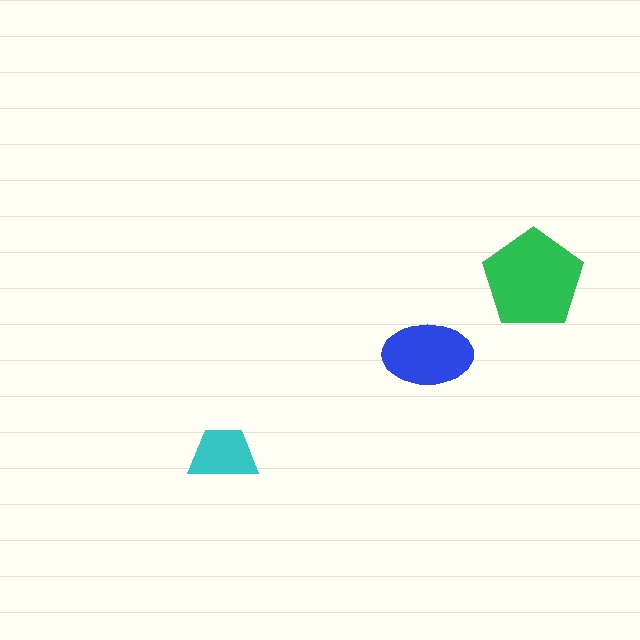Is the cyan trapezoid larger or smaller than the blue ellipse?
Smaller.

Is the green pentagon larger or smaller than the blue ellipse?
Larger.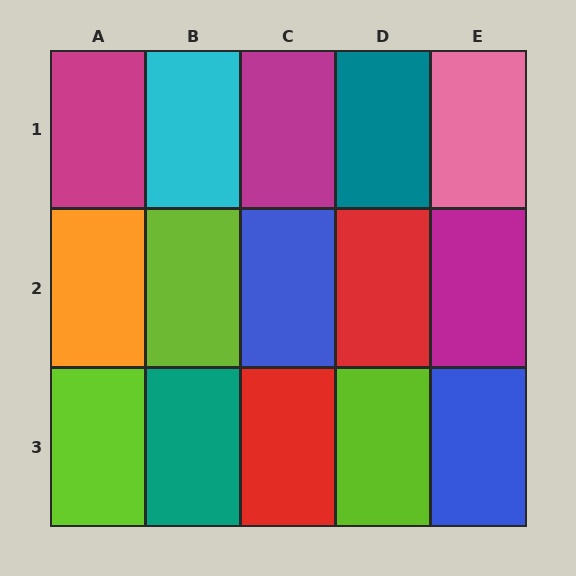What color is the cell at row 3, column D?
Lime.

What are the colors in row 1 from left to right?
Magenta, cyan, magenta, teal, pink.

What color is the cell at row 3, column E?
Blue.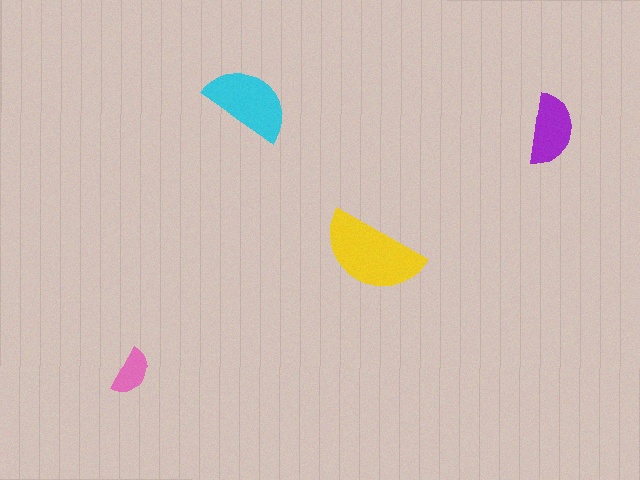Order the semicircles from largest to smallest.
the yellow one, the cyan one, the purple one, the pink one.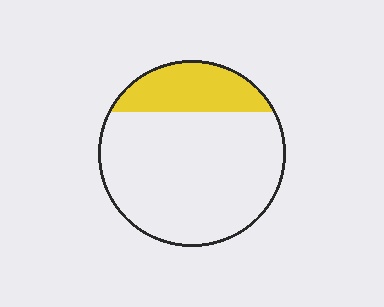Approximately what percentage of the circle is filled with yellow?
Approximately 25%.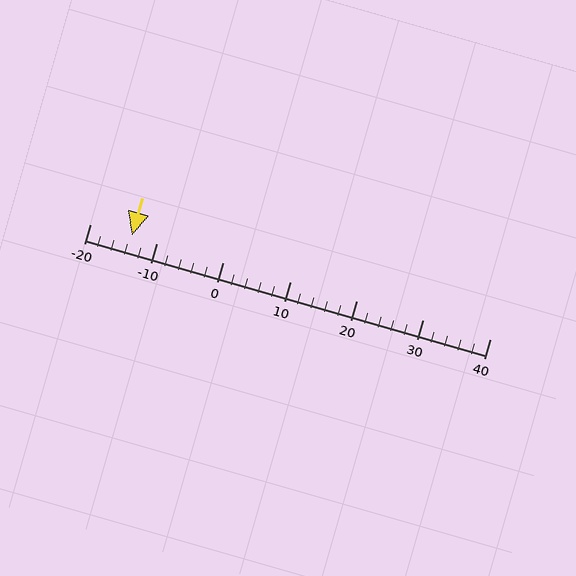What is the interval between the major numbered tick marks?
The major tick marks are spaced 10 units apart.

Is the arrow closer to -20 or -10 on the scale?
The arrow is closer to -10.